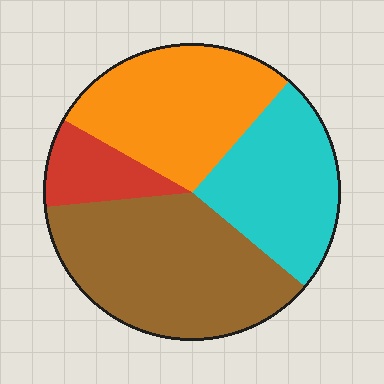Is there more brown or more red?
Brown.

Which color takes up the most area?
Brown, at roughly 35%.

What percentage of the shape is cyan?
Cyan takes up about one quarter (1/4) of the shape.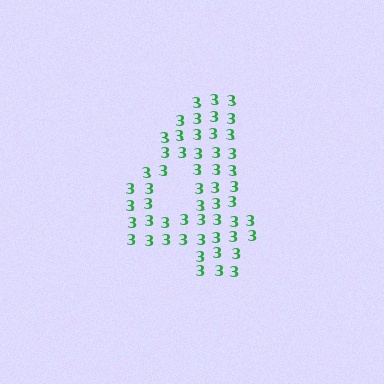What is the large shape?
The large shape is the digit 4.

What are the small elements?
The small elements are digit 3's.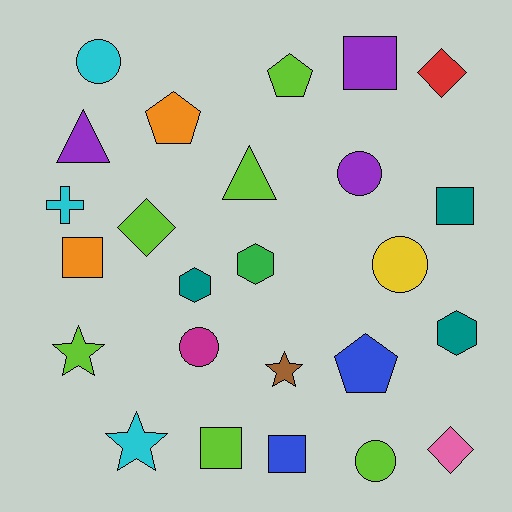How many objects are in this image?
There are 25 objects.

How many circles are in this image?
There are 5 circles.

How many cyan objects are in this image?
There are 3 cyan objects.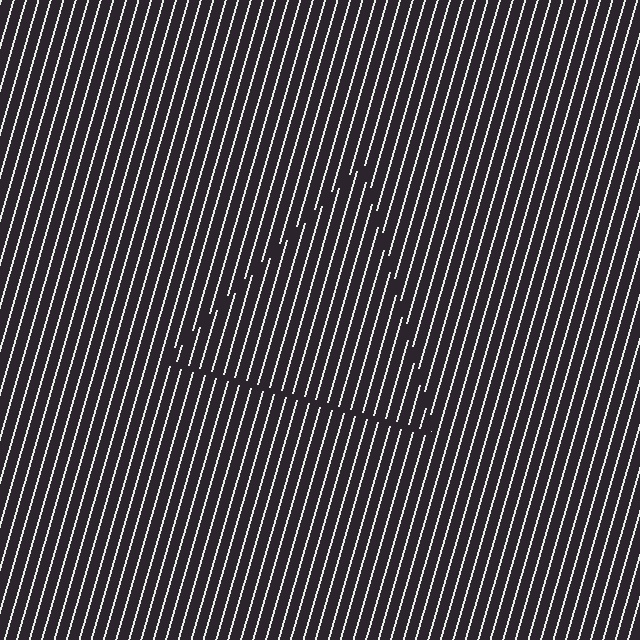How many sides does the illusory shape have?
3 sides — the line-ends trace a triangle.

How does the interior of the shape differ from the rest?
The interior of the shape contains the same grating, shifted by half a period — the contour is defined by the phase discontinuity where line-ends from the inner and outer gratings abut.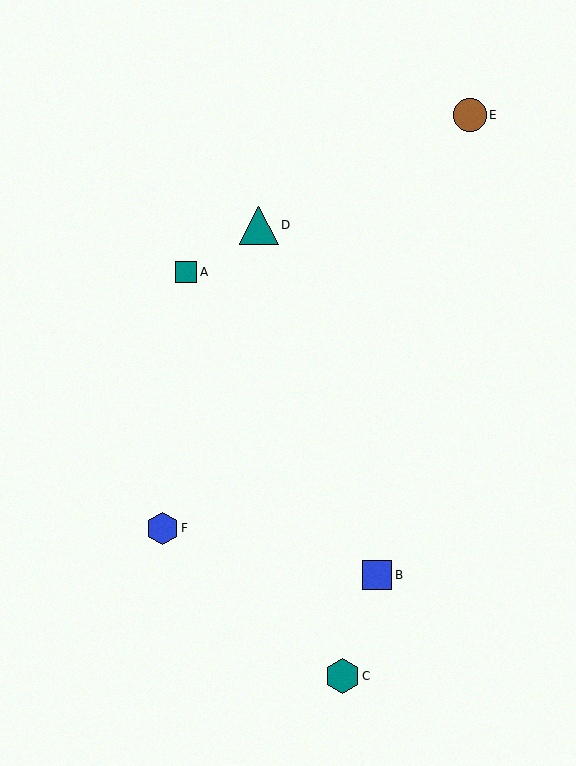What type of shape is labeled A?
Shape A is a teal square.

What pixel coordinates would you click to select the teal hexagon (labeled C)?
Click at (342, 676) to select the teal hexagon C.